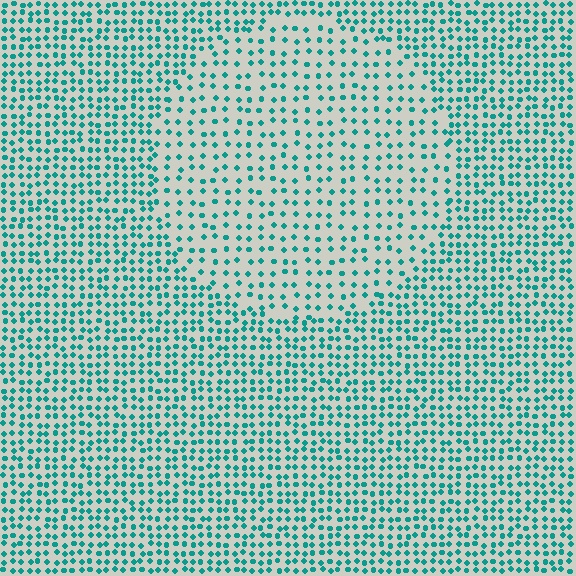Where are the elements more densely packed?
The elements are more densely packed outside the circle boundary.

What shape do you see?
I see a circle.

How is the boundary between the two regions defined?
The boundary is defined by a change in element density (approximately 1.8x ratio). All elements are the same color, size, and shape.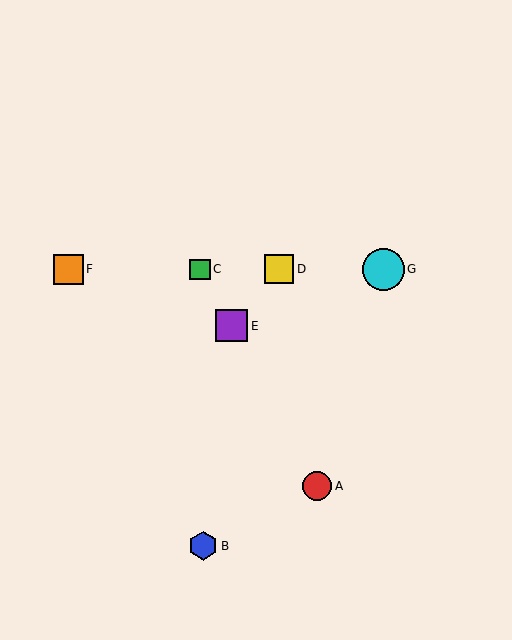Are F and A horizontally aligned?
No, F is at y≈269 and A is at y≈486.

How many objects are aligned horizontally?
4 objects (C, D, F, G) are aligned horizontally.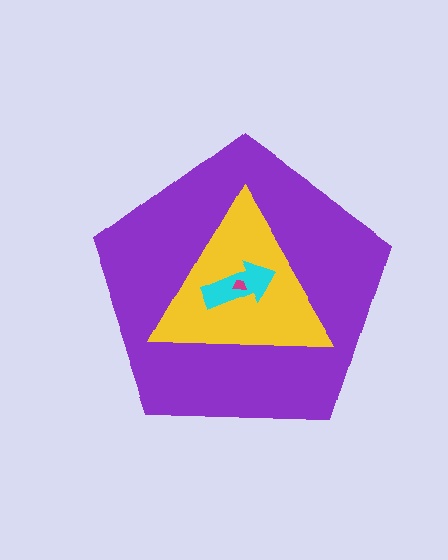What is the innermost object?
The magenta trapezoid.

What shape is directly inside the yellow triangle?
The cyan arrow.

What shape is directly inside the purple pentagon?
The yellow triangle.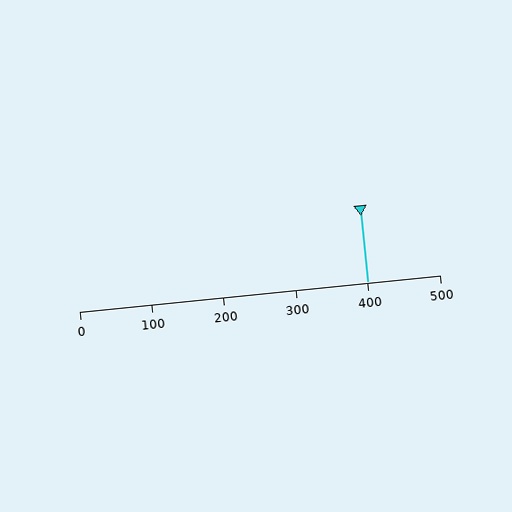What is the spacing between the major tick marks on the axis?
The major ticks are spaced 100 apart.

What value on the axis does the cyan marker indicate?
The marker indicates approximately 400.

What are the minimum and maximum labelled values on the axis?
The axis runs from 0 to 500.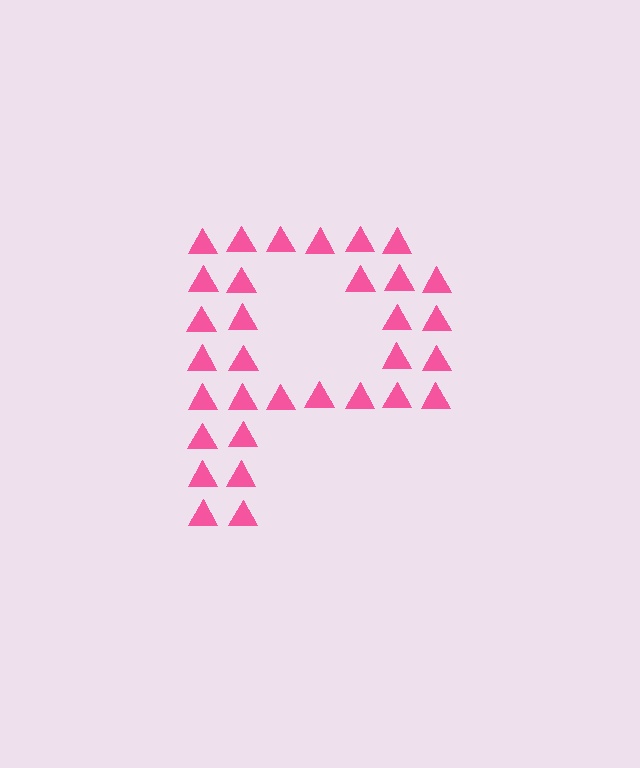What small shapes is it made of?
It is made of small triangles.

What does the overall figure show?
The overall figure shows the letter P.